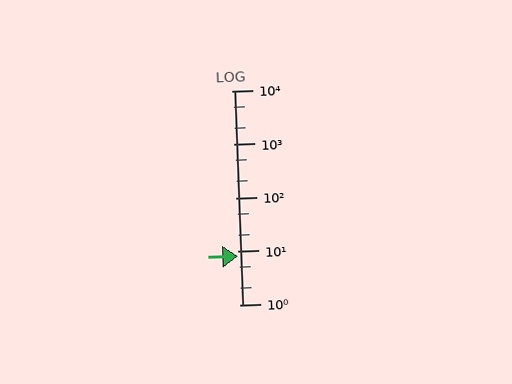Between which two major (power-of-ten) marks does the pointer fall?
The pointer is between 1 and 10.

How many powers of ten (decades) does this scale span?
The scale spans 4 decades, from 1 to 10000.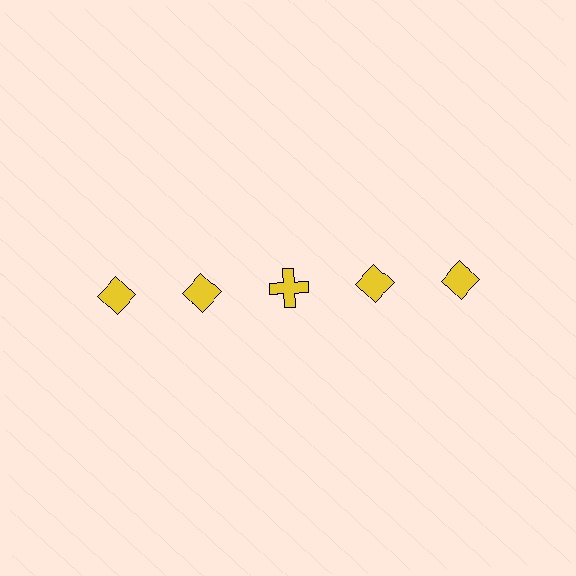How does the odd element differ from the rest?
It has a different shape: cross instead of diamond.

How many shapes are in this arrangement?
There are 5 shapes arranged in a grid pattern.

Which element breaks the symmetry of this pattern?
The yellow cross in the top row, center column breaks the symmetry. All other shapes are yellow diamonds.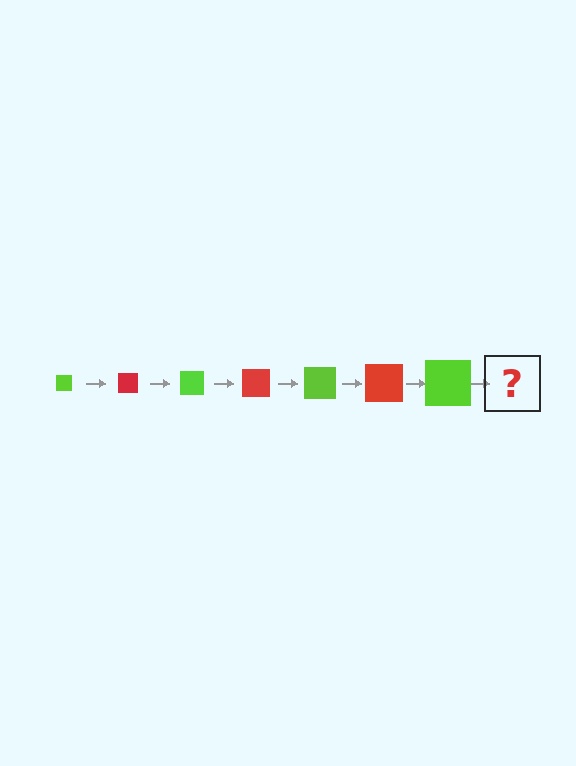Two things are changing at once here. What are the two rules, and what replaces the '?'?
The two rules are that the square grows larger each step and the color cycles through lime and red. The '?' should be a red square, larger than the previous one.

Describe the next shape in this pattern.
It should be a red square, larger than the previous one.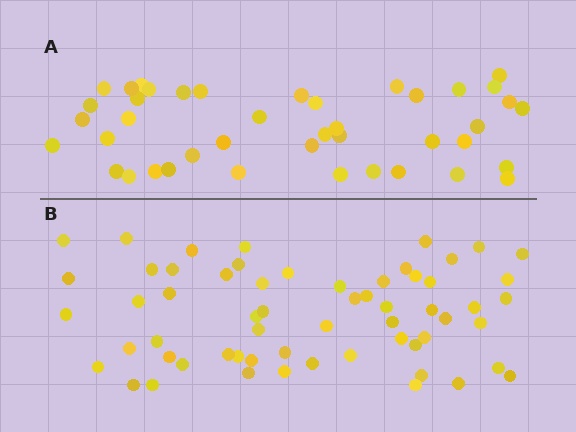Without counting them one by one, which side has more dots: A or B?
Region B (the bottom region) has more dots.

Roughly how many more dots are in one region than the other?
Region B has approximately 20 more dots than region A.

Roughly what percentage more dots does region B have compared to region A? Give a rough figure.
About 45% more.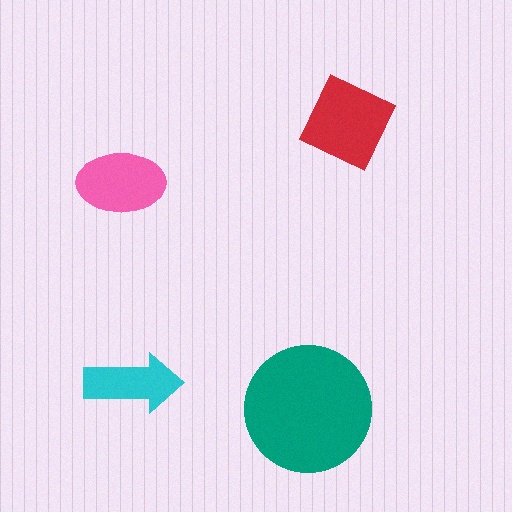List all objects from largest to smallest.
The teal circle, the red diamond, the pink ellipse, the cyan arrow.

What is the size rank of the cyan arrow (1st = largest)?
4th.